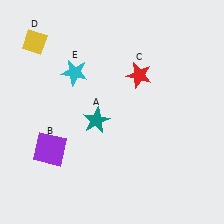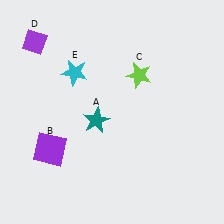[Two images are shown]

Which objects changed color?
C changed from red to lime. D changed from yellow to purple.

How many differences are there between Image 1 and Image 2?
There are 2 differences between the two images.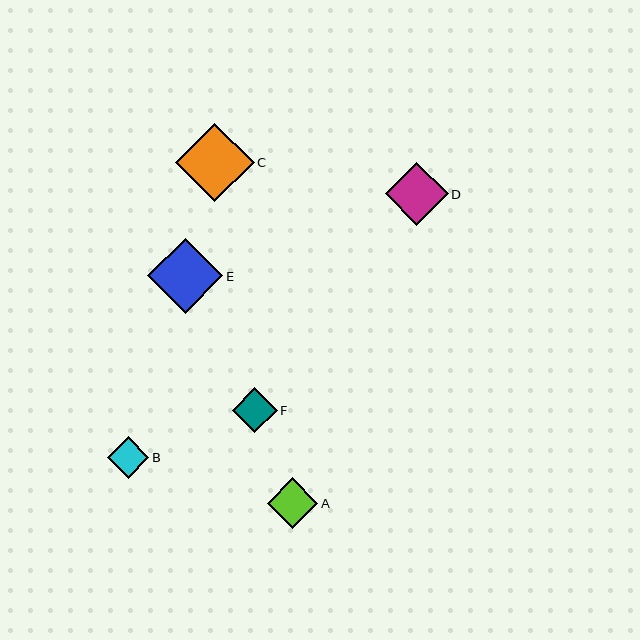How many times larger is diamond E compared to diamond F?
Diamond E is approximately 1.7 times the size of diamond F.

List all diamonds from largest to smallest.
From largest to smallest: C, E, D, A, F, B.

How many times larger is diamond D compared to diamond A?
Diamond D is approximately 1.2 times the size of diamond A.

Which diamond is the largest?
Diamond C is the largest with a size of approximately 78 pixels.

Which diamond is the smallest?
Diamond B is the smallest with a size of approximately 42 pixels.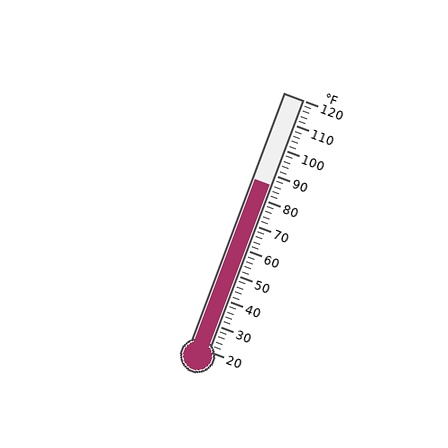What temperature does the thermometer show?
The thermometer shows approximately 86°F.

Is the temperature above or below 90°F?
The temperature is below 90°F.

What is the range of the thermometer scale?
The thermometer scale ranges from 20°F to 120°F.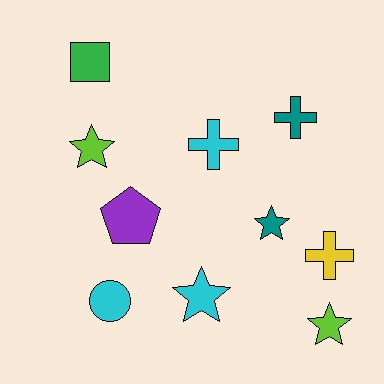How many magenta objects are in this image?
There are no magenta objects.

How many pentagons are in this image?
There is 1 pentagon.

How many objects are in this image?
There are 10 objects.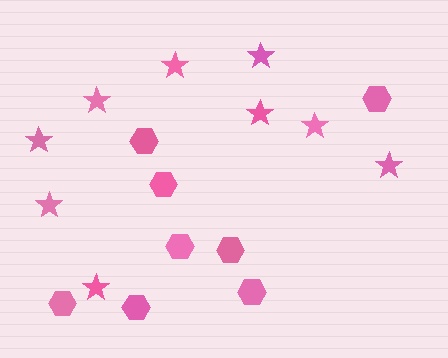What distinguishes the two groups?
There are 2 groups: one group of stars (9) and one group of hexagons (8).